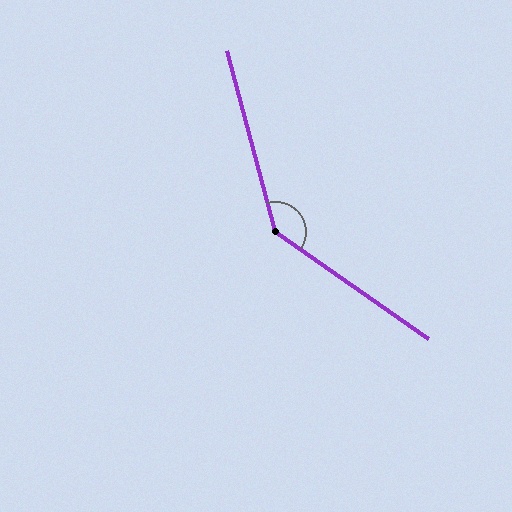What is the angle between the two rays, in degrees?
Approximately 140 degrees.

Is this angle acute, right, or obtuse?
It is obtuse.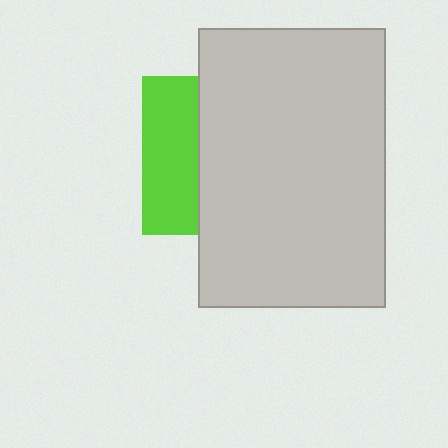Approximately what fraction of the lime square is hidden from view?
Roughly 65% of the lime square is hidden behind the light gray rectangle.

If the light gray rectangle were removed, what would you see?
You would see the complete lime square.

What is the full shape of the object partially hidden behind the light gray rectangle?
The partially hidden object is a lime square.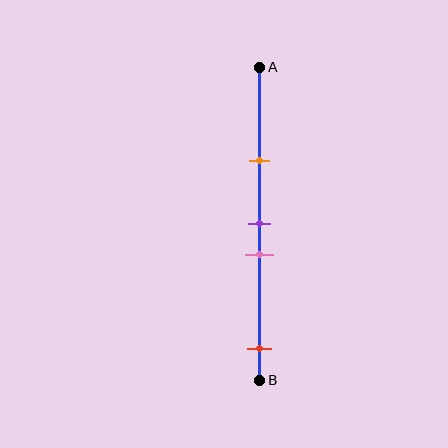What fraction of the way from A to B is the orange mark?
The orange mark is approximately 30% (0.3) of the way from A to B.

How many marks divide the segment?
There are 4 marks dividing the segment.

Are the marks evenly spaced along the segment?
No, the marks are not evenly spaced.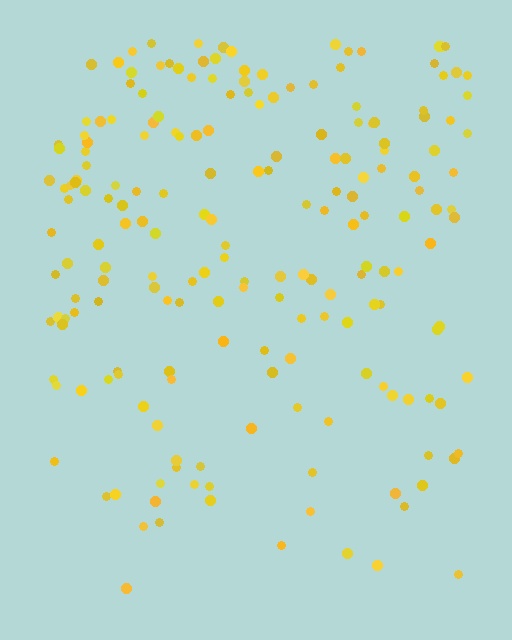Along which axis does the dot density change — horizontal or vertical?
Vertical.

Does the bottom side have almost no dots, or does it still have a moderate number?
Still a moderate number, just noticeably fewer than the top.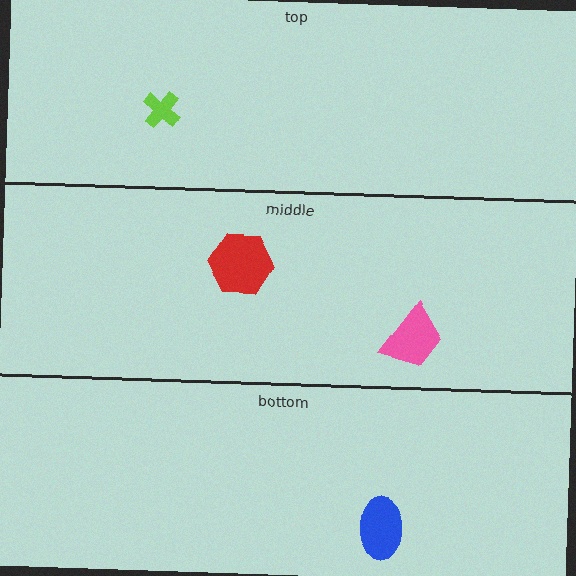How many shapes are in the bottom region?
1.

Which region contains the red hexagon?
The middle region.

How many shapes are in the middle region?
2.